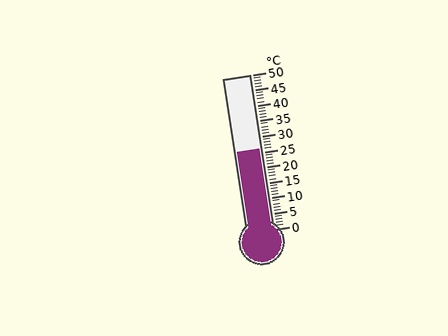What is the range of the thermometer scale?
The thermometer scale ranges from 0°C to 50°C.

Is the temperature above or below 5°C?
The temperature is above 5°C.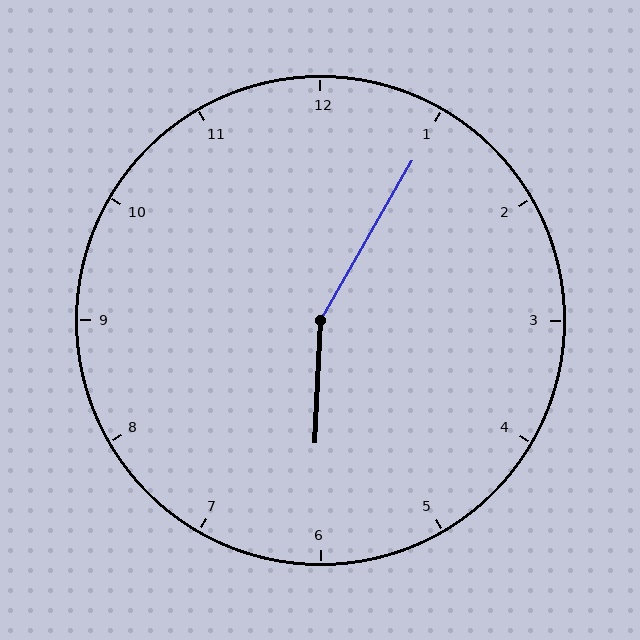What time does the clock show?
6:05.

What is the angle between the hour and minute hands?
Approximately 152 degrees.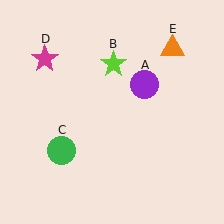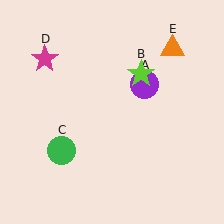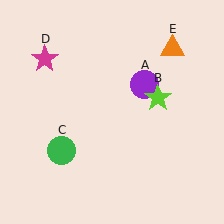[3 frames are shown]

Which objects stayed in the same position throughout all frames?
Purple circle (object A) and green circle (object C) and magenta star (object D) and orange triangle (object E) remained stationary.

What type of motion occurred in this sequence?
The lime star (object B) rotated clockwise around the center of the scene.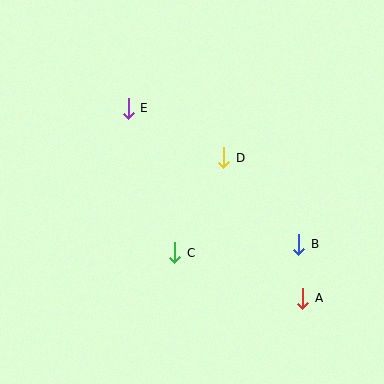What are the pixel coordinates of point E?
Point E is at (128, 108).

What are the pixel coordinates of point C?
Point C is at (175, 253).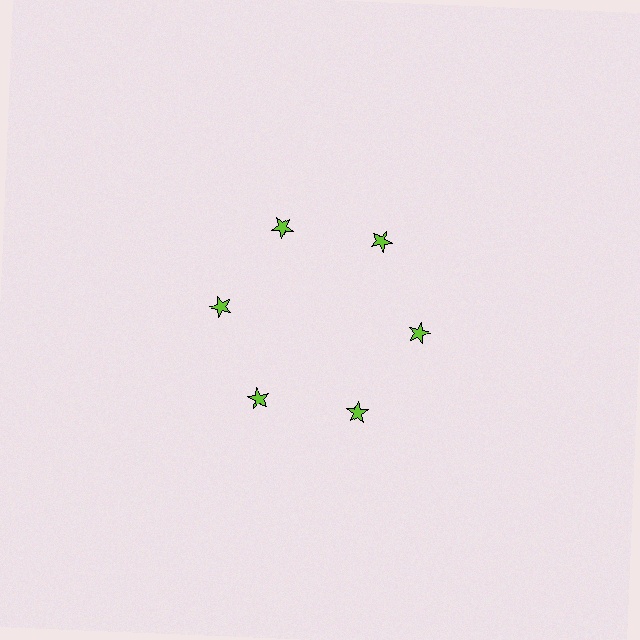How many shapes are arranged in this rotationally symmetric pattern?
There are 6 shapes, arranged in 6 groups of 1.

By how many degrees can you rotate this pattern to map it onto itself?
The pattern maps onto itself every 60 degrees of rotation.